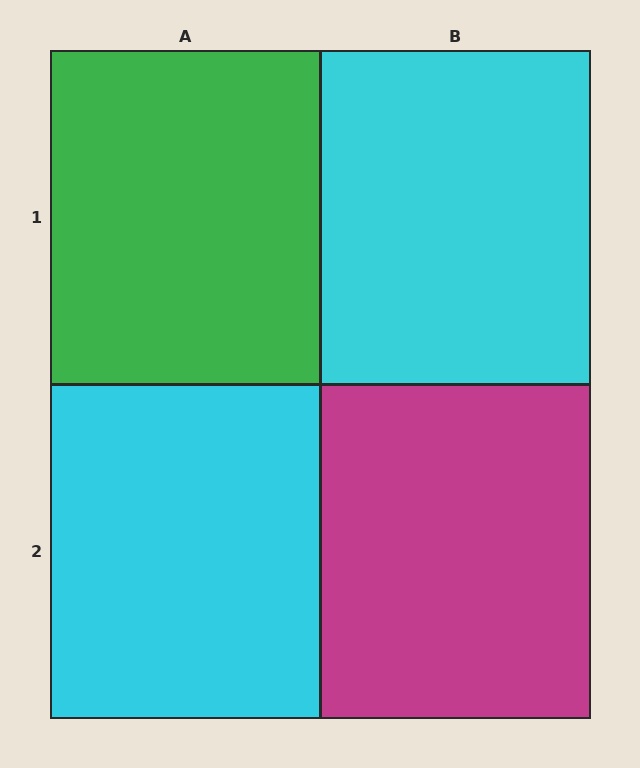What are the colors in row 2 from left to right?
Cyan, magenta.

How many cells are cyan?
2 cells are cyan.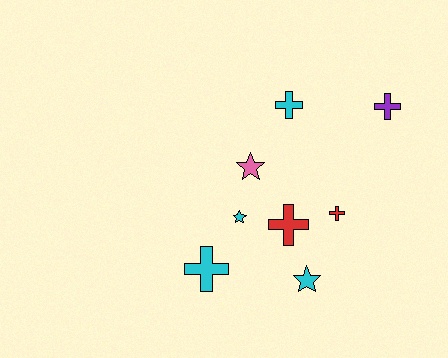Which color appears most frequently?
Cyan, with 4 objects.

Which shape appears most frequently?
Cross, with 5 objects.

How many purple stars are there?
There are no purple stars.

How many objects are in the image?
There are 8 objects.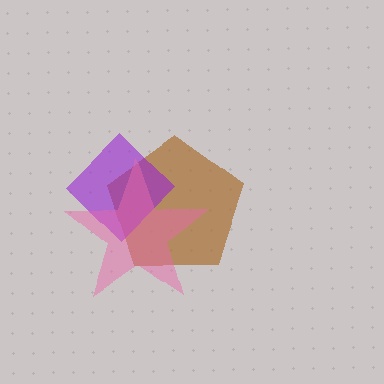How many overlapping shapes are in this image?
There are 3 overlapping shapes in the image.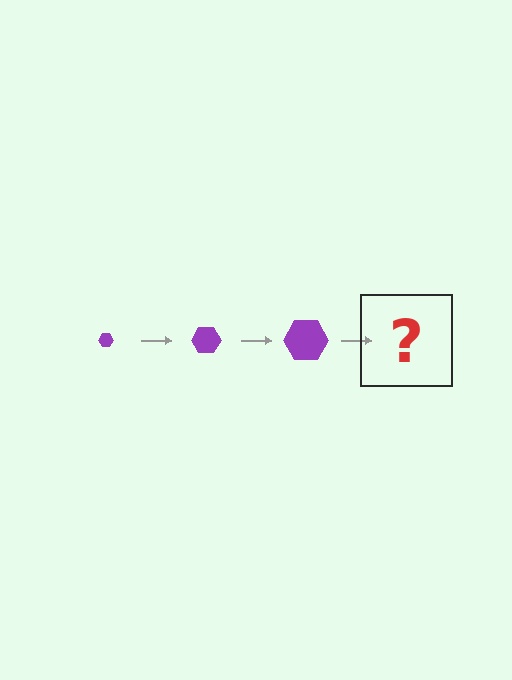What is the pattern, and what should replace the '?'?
The pattern is that the hexagon gets progressively larger each step. The '?' should be a purple hexagon, larger than the previous one.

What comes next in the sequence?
The next element should be a purple hexagon, larger than the previous one.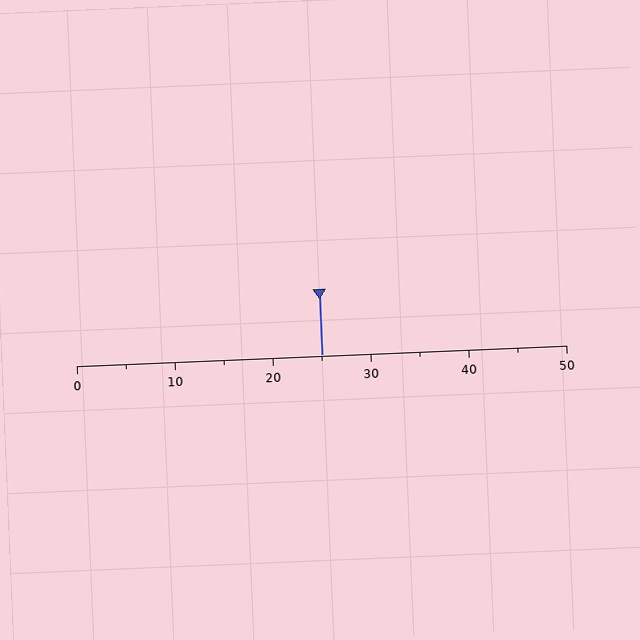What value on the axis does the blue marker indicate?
The marker indicates approximately 25.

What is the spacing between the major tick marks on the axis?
The major ticks are spaced 10 apart.